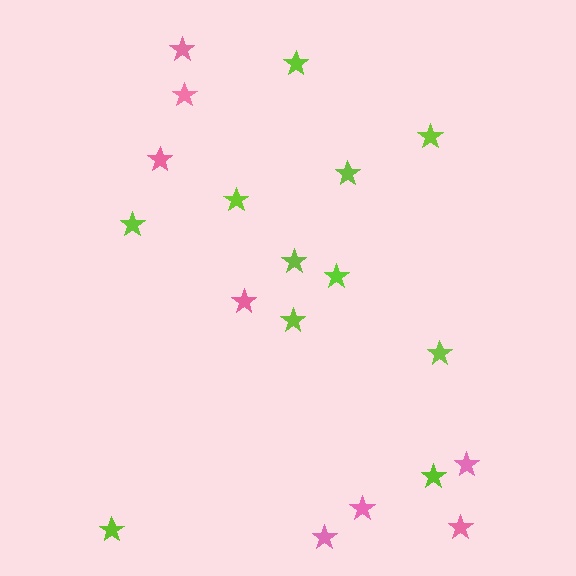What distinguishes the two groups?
There are 2 groups: one group of lime stars (11) and one group of pink stars (8).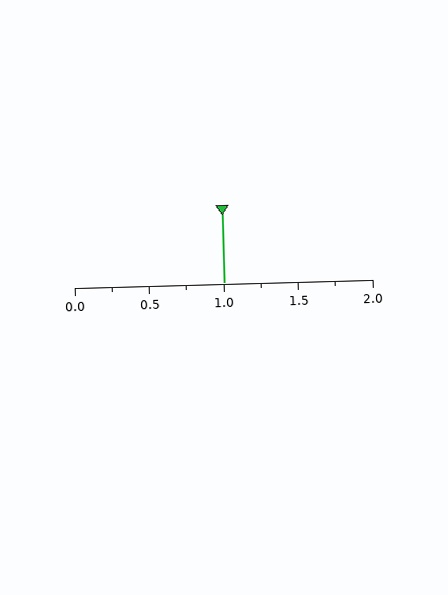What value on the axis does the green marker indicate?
The marker indicates approximately 1.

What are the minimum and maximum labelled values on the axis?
The axis runs from 0.0 to 2.0.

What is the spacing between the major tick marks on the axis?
The major ticks are spaced 0.5 apart.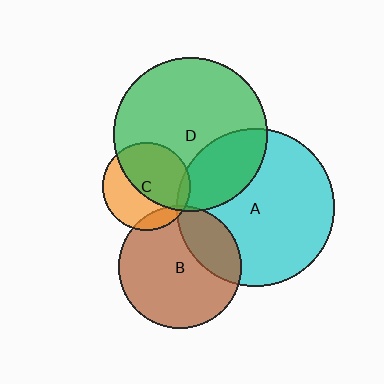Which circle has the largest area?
Circle A (cyan).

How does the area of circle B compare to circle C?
Approximately 2.0 times.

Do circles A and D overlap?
Yes.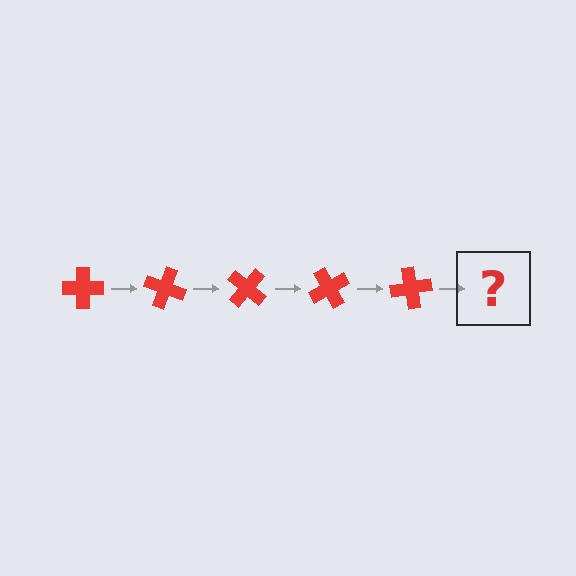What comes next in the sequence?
The next element should be a red cross rotated 100 degrees.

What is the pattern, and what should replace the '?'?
The pattern is that the cross rotates 20 degrees each step. The '?' should be a red cross rotated 100 degrees.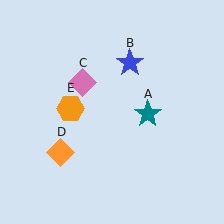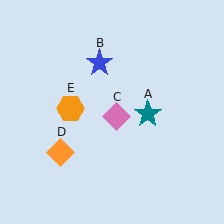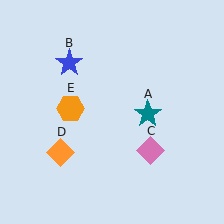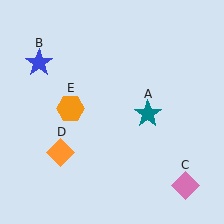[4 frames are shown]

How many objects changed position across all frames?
2 objects changed position: blue star (object B), pink diamond (object C).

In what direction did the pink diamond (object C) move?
The pink diamond (object C) moved down and to the right.